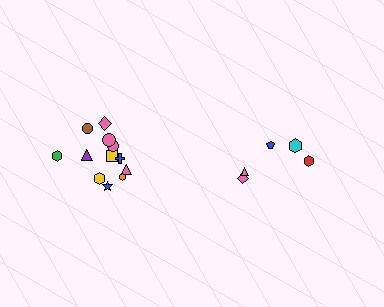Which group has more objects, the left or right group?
The left group.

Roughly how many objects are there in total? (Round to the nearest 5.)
Roughly 15 objects in total.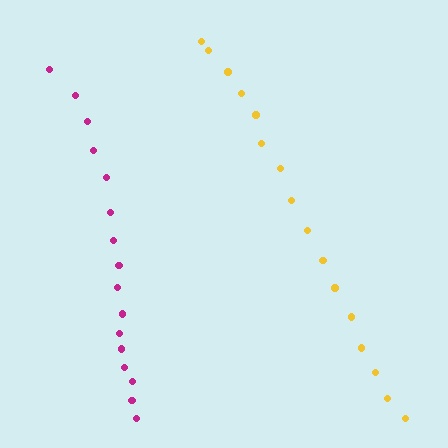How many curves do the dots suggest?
There are 2 distinct paths.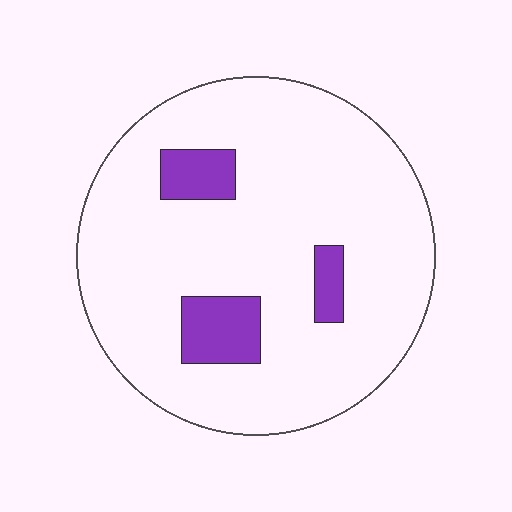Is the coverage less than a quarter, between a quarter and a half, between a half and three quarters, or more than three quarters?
Less than a quarter.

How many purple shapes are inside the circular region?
3.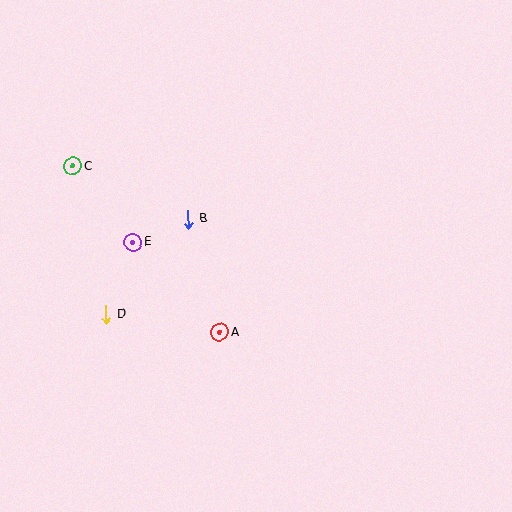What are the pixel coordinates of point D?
Point D is at (106, 315).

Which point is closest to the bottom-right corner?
Point A is closest to the bottom-right corner.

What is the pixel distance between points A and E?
The distance between A and E is 125 pixels.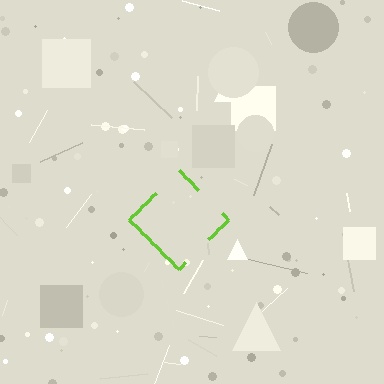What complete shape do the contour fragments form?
The contour fragments form a diamond.